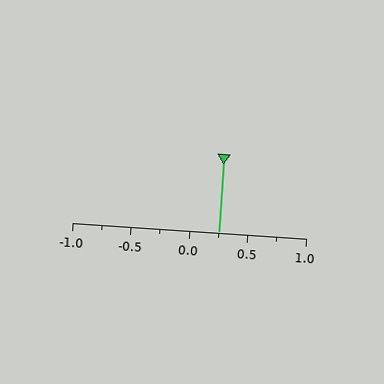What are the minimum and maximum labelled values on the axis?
The axis runs from -1.0 to 1.0.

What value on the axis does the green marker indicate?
The marker indicates approximately 0.25.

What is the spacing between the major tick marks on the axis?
The major ticks are spaced 0.5 apart.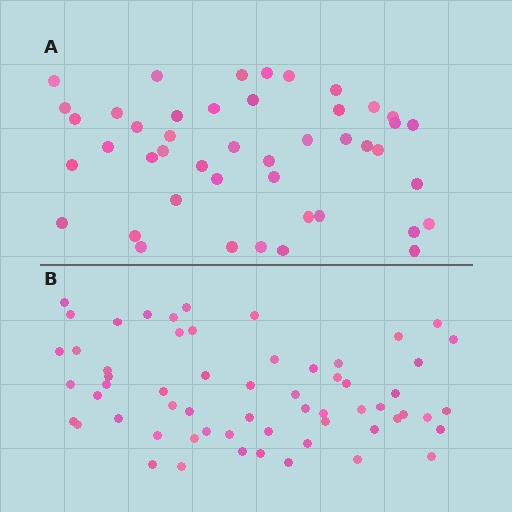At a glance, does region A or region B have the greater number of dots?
Region B (the bottom region) has more dots.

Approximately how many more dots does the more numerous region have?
Region B has approximately 15 more dots than region A.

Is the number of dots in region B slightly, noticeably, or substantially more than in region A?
Region B has noticeably more, but not dramatically so. The ratio is roughly 1.3 to 1.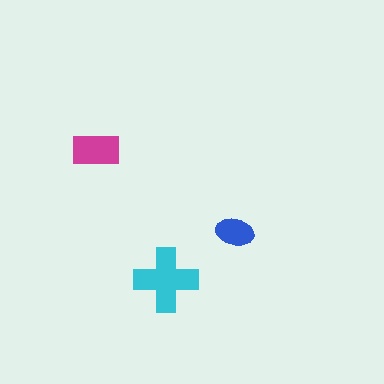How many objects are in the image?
There are 3 objects in the image.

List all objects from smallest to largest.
The blue ellipse, the magenta rectangle, the cyan cross.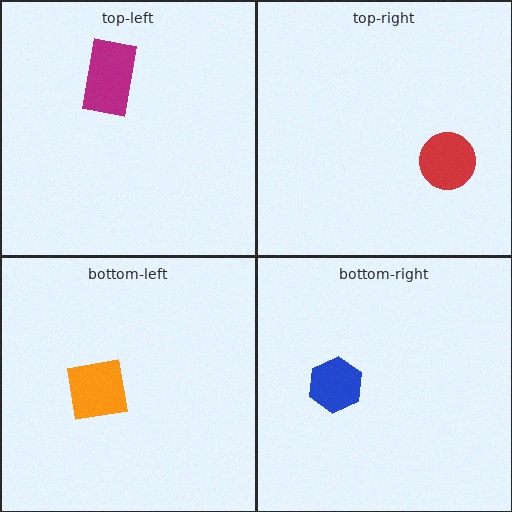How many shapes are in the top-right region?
1.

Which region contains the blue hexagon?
The bottom-right region.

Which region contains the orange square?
The bottom-left region.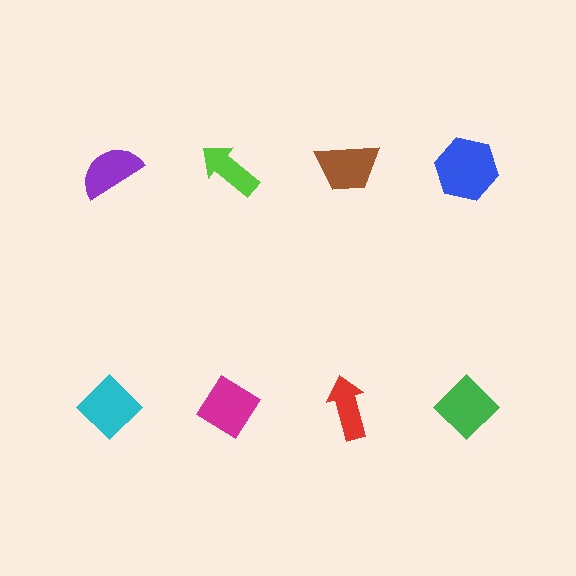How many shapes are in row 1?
4 shapes.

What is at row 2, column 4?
A green diamond.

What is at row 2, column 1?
A cyan diamond.